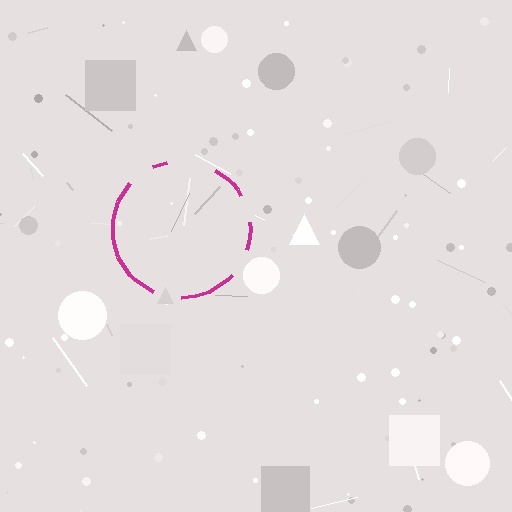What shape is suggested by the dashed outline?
The dashed outline suggests a circle.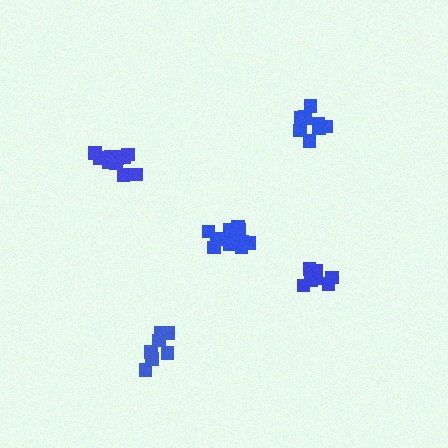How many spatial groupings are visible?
There are 5 spatial groupings.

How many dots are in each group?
Group 1: 9 dots, Group 2: 7 dots, Group 3: 12 dots, Group 4: 9 dots, Group 5: 12 dots (49 total).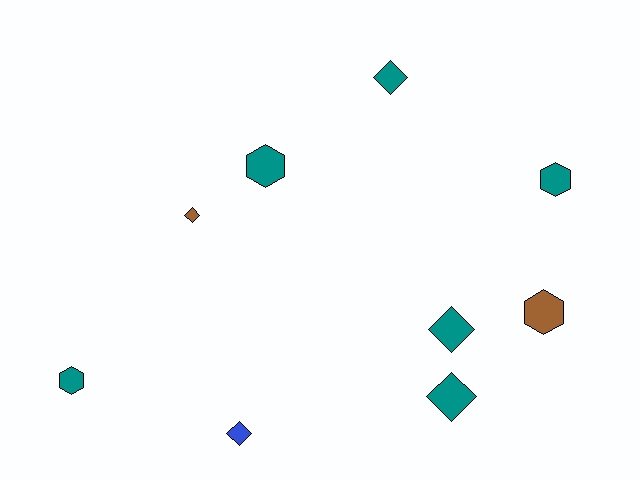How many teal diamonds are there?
There are 3 teal diamonds.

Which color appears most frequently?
Teal, with 6 objects.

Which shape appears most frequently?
Diamond, with 5 objects.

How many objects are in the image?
There are 9 objects.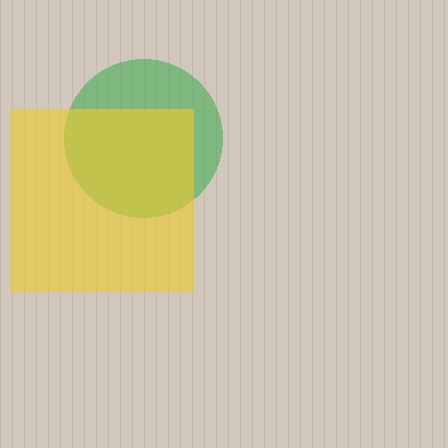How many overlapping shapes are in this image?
There are 2 overlapping shapes in the image.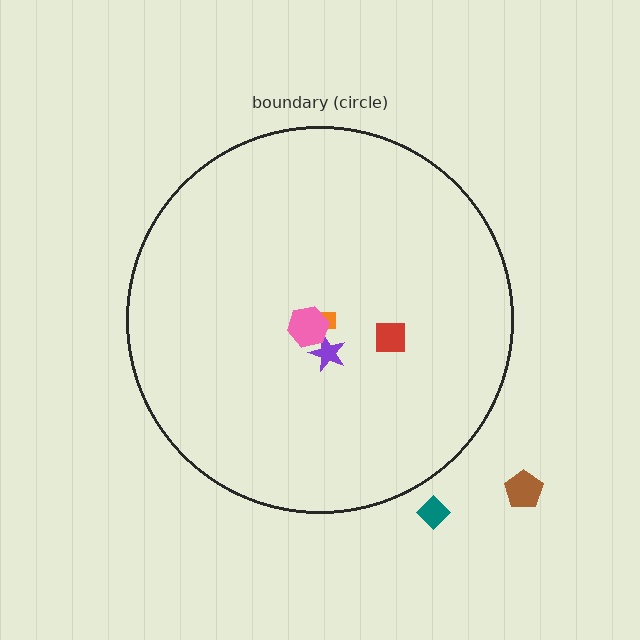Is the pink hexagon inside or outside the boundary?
Inside.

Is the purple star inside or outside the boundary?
Inside.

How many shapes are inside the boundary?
4 inside, 2 outside.